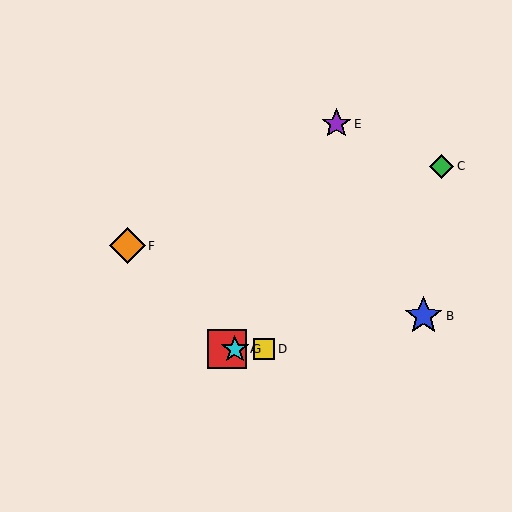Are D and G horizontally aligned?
Yes, both are at y≈349.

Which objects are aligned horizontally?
Objects A, D, G are aligned horizontally.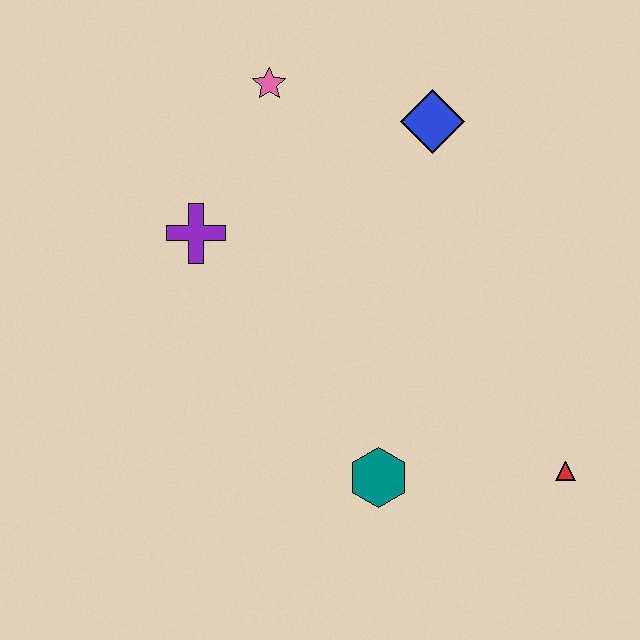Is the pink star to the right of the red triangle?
No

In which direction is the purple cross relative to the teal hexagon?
The purple cross is above the teal hexagon.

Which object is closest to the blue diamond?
The pink star is closest to the blue diamond.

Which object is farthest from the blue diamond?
The red triangle is farthest from the blue diamond.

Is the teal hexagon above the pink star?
No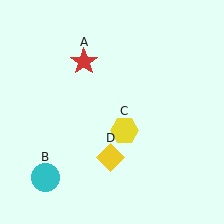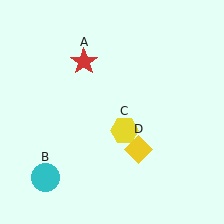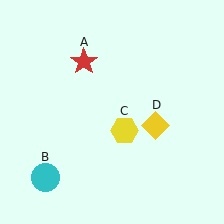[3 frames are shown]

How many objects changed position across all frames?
1 object changed position: yellow diamond (object D).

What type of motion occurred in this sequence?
The yellow diamond (object D) rotated counterclockwise around the center of the scene.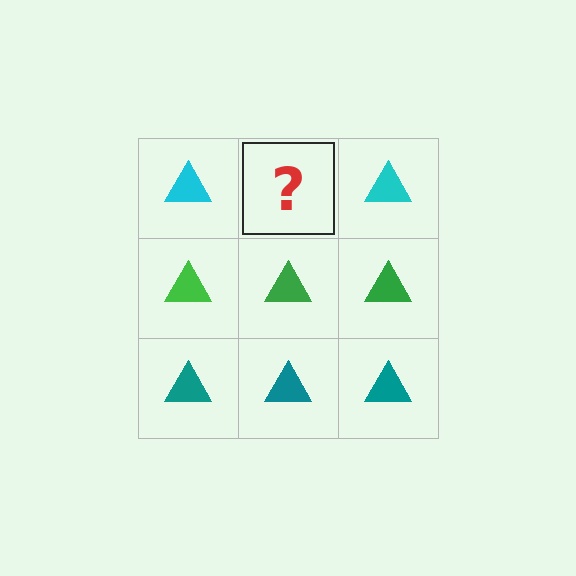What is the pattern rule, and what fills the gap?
The rule is that each row has a consistent color. The gap should be filled with a cyan triangle.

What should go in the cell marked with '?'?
The missing cell should contain a cyan triangle.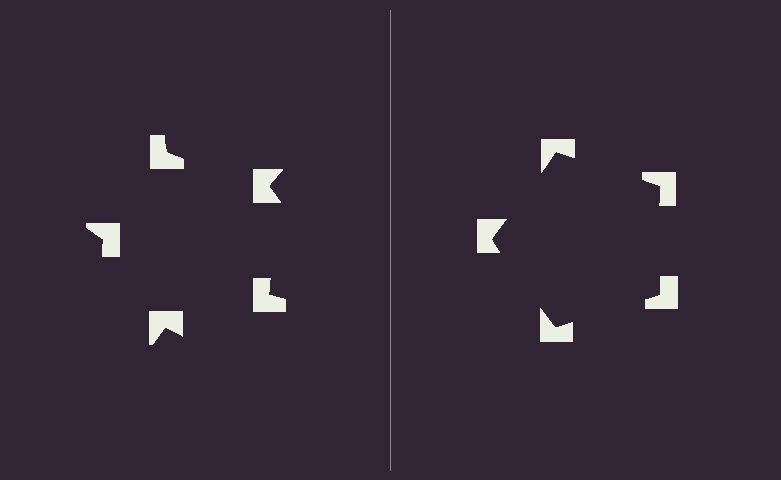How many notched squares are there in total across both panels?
10 — 5 on each side.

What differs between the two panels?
The notched squares are positioned identically on both sides; only the wedge orientations differ. On the right they align to a pentagon; on the left they are misaligned.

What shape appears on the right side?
An illusory pentagon.